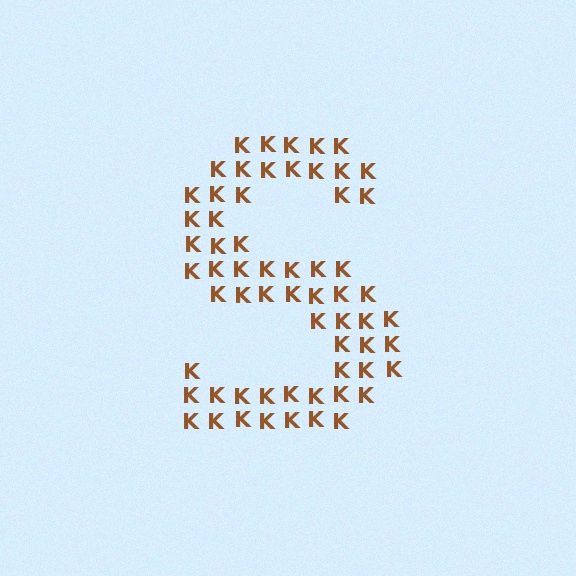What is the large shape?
The large shape is the letter S.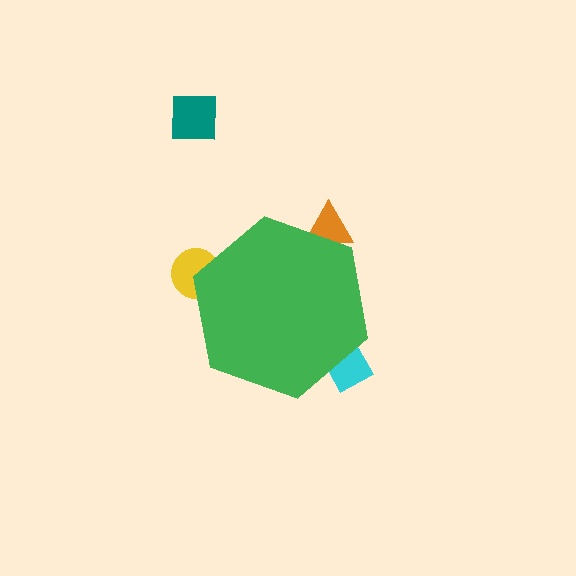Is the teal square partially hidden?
No, the teal square is fully visible.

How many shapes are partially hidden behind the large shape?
3 shapes are partially hidden.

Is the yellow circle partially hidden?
Yes, the yellow circle is partially hidden behind the green hexagon.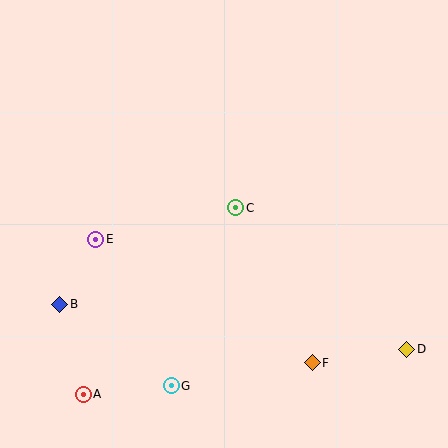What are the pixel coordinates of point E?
Point E is at (96, 239).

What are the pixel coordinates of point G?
Point G is at (171, 386).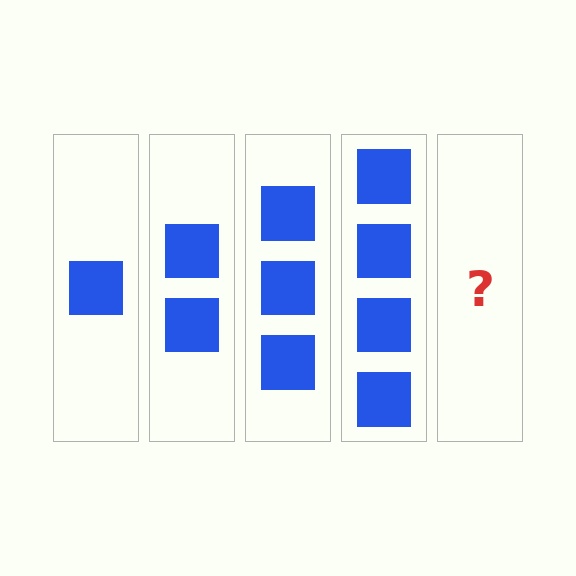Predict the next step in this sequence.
The next step is 5 squares.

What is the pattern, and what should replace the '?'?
The pattern is that each step adds one more square. The '?' should be 5 squares.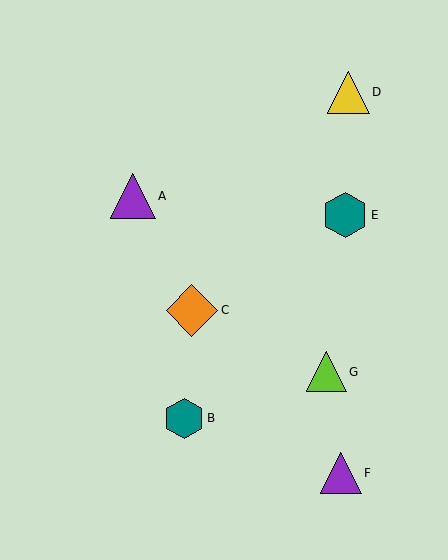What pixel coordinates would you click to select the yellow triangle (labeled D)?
Click at (348, 92) to select the yellow triangle D.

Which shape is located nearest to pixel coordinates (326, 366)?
The lime triangle (labeled G) at (326, 372) is nearest to that location.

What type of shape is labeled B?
Shape B is a teal hexagon.